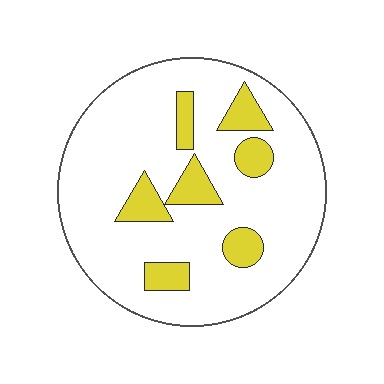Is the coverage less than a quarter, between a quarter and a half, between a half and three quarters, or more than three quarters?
Less than a quarter.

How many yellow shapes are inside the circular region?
7.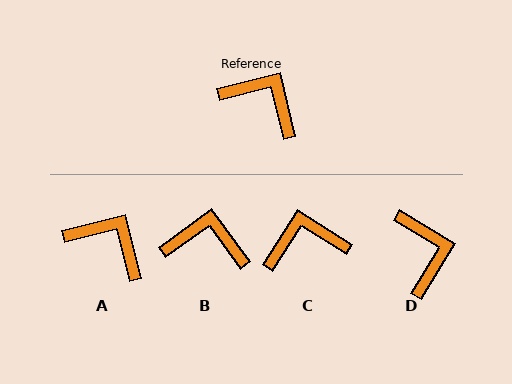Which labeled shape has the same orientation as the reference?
A.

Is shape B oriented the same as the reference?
No, it is off by about 22 degrees.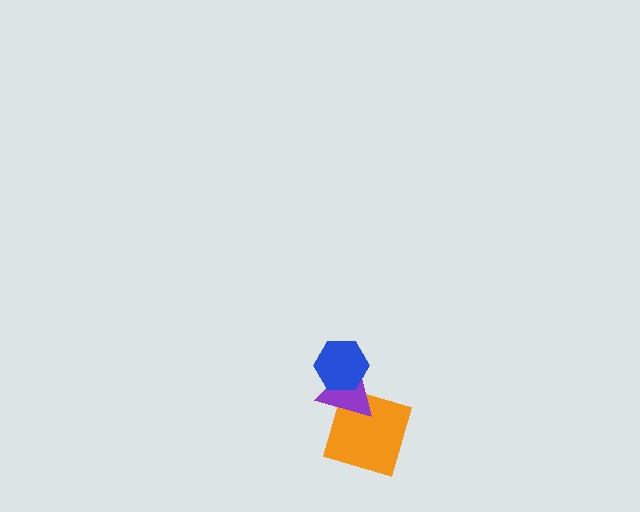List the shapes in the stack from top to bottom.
From top to bottom: the blue hexagon, the purple triangle, the orange square.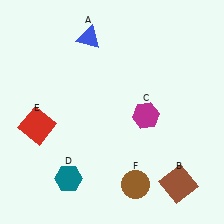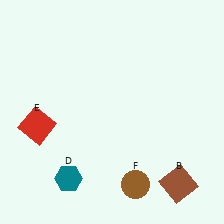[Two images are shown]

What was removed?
The blue triangle (A), the magenta hexagon (C) were removed in Image 2.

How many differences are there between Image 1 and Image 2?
There are 2 differences between the two images.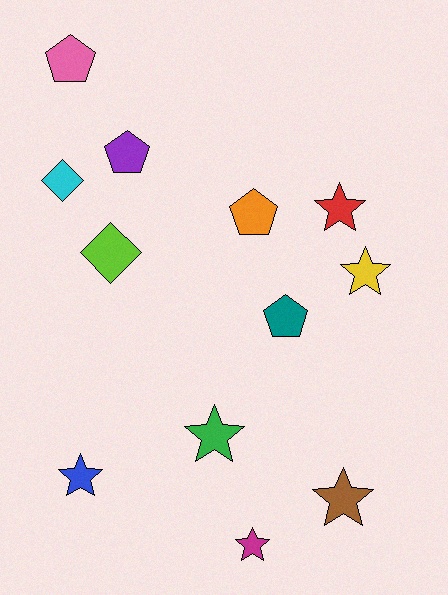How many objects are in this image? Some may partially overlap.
There are 12 objects.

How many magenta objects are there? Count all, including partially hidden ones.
There is 1 magenta object.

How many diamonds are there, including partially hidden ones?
There are 2 diamonds.